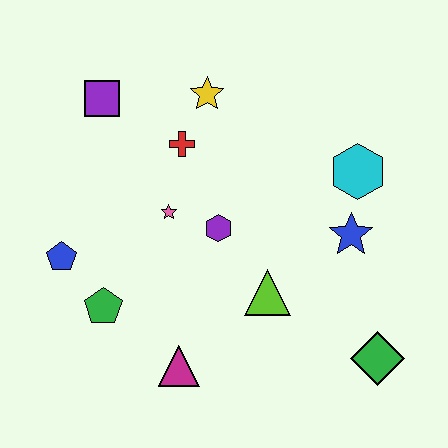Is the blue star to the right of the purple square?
Yes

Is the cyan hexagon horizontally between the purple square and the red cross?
No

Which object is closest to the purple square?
The red cross is closest to the purple square.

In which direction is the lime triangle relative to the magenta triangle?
The lime triangle is to the right of the magenta triangle.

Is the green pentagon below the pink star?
Yes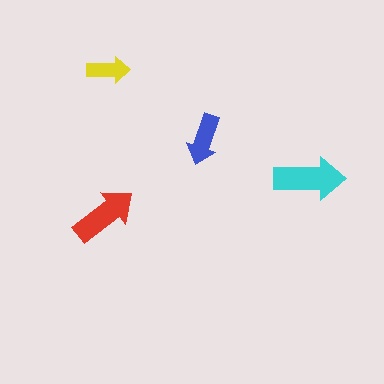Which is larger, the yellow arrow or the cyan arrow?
The cyan one.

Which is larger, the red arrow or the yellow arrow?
The red one.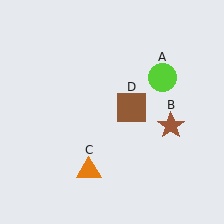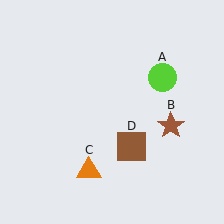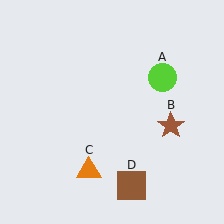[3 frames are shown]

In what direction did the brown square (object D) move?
The brown square (object D) moved down.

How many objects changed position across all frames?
1 object changed position: brown square (object D).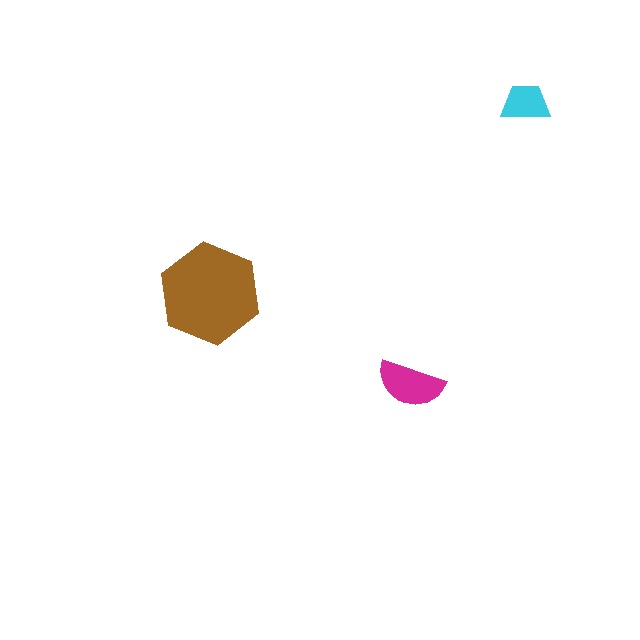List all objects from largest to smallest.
The brown hexagon, the magenta semicircle, the cyan trapezoid.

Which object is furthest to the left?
The brown hexagon is leftmost.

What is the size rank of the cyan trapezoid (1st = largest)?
3rd.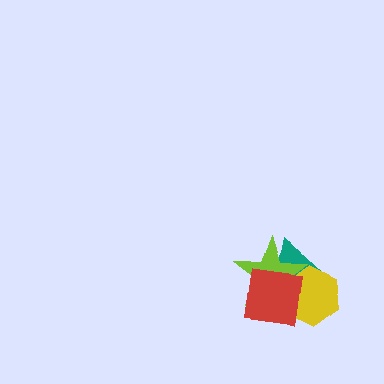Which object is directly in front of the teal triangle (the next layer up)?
The lime star is directly in front of the teal triangle.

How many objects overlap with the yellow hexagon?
3 objects overlap with the yellow hexagon.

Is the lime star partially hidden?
Yes, it is partially covered by another shape.